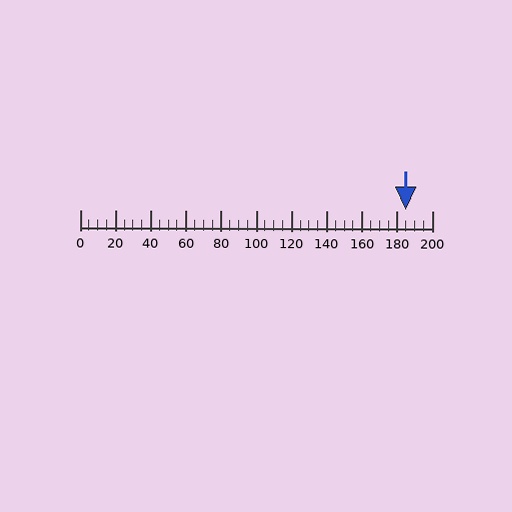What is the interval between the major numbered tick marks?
The major tick marks are spaced 20 units apart.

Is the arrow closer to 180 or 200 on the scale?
The arrow is closer to 180.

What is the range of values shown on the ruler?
The ruler shows values from 0 to 200.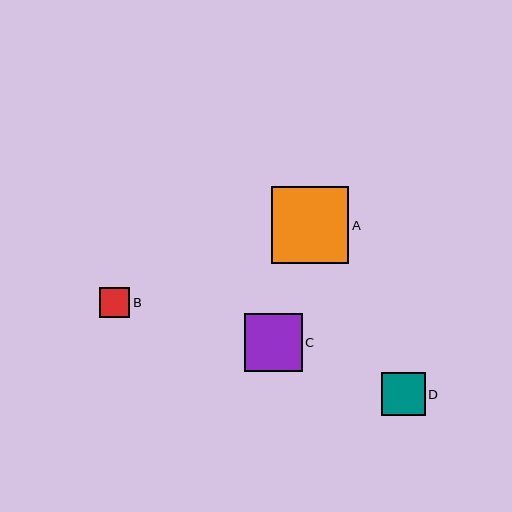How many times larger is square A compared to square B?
Square A is approximately 2.5 times the size of square B.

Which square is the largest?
Square A is the largest with a size of approximately 78 pixels.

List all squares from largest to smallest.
From largest to smallest: A, C, D, B.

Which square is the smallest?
Square B is the smallest with a size of approximately 31 pixels.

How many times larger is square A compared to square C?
Square A is approximately 1.3 times the size of square C.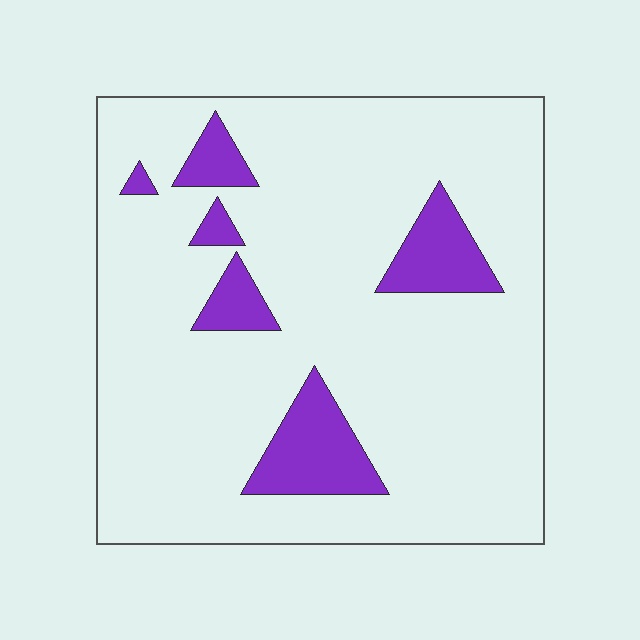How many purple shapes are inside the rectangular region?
6.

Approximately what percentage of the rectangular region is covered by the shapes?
Approximately 15%.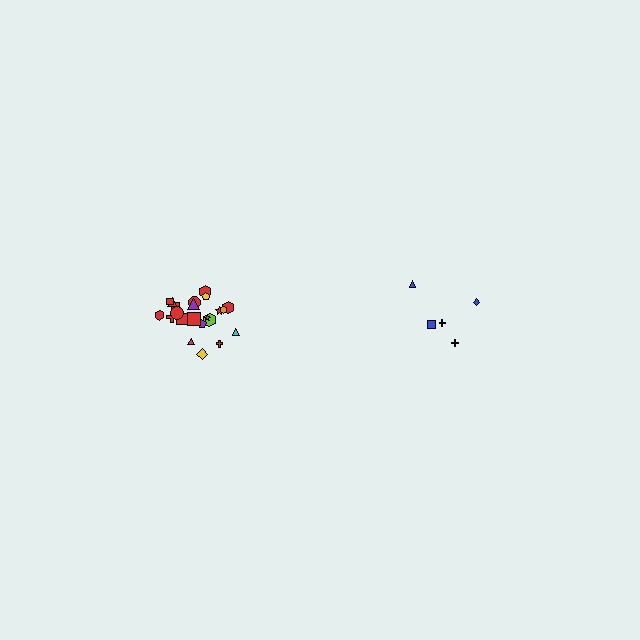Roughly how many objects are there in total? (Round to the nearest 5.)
Roughly 25 objects in total.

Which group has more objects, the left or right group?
The left group.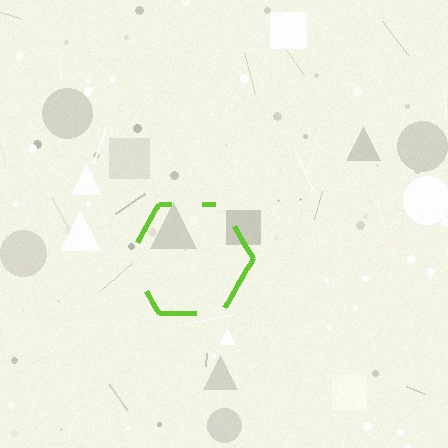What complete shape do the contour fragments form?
The contour fragments form a hexagon.